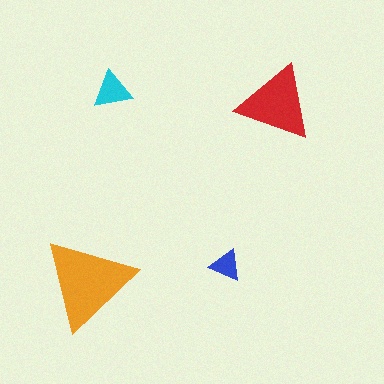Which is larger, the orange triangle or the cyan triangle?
The orange one.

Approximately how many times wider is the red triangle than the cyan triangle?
About 2 times wider.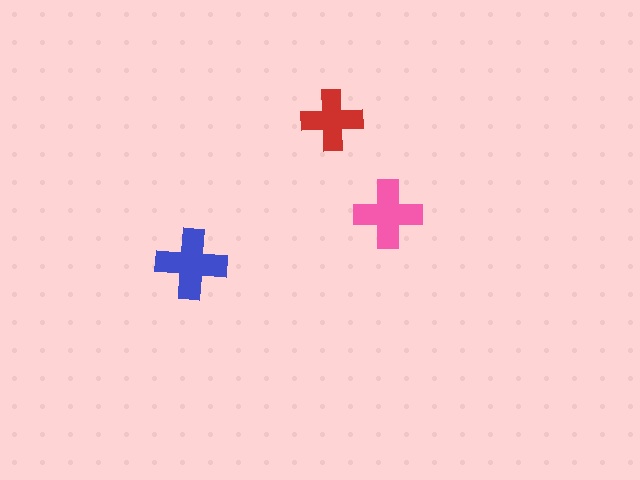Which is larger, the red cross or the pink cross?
The pink one.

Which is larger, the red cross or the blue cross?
The blue one.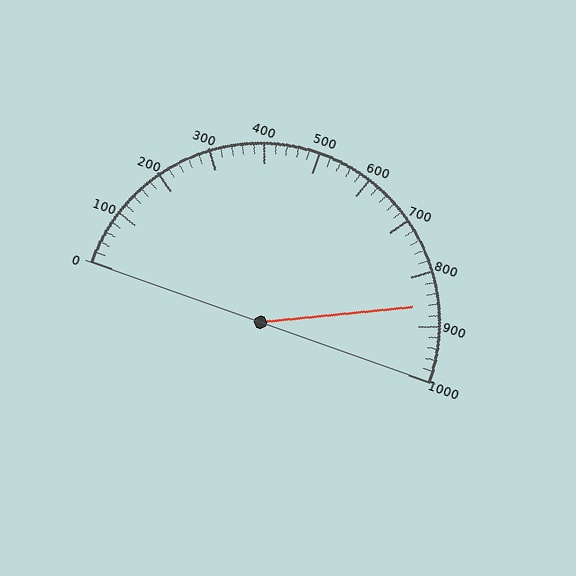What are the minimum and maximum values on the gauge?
The gauge ranges from 0 to 1000.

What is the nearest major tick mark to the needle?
The nearest major tick mark is 900.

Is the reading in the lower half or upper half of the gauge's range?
The reading is in the upper half of the range (0 to 1000).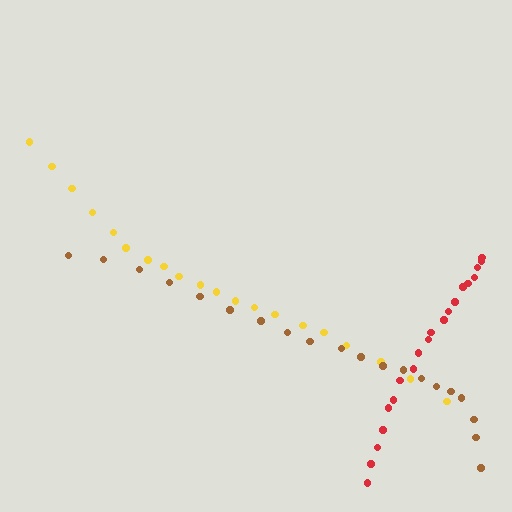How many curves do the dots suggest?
There are 3 distinct paths.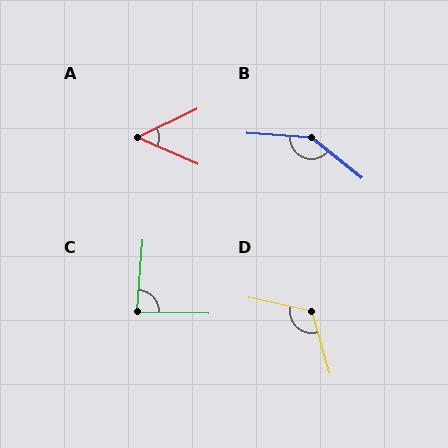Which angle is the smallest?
A, at approximately 49 degrees.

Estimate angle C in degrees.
Approximately 87 degrees.